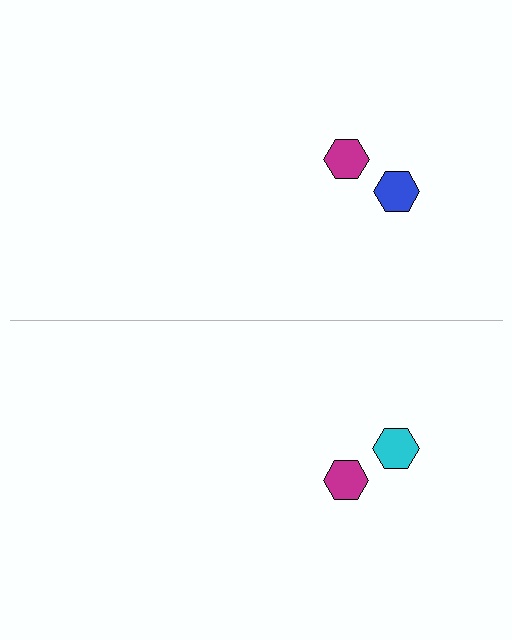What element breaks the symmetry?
The cyan hexagon on the bottom side breaks the symmetry — its mirror counterpart is blue.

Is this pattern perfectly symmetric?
No, the pattern is not perfectly symmetric. The cyan hexagon on the bottom side breaks the symmetry — its mirror counterpart is blue.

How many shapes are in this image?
There are 4 shapes in this image.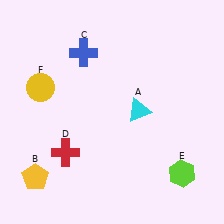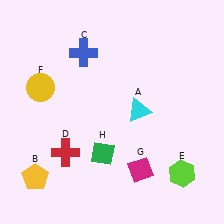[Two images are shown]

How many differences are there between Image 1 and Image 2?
There are 2 differences between the two images.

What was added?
A magenta diamond (G), a green diamond (H) were added in Image 2.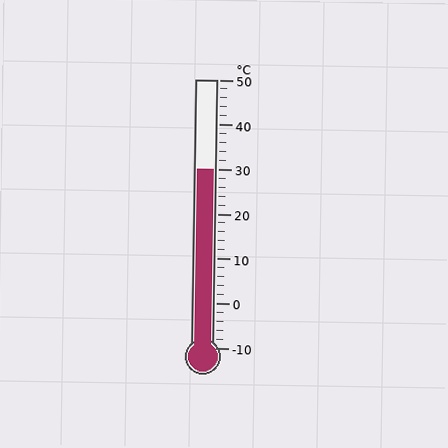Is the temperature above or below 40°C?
The temperature is below 40°C.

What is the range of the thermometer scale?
The thermometer scale ranges from -10°C to 50°C.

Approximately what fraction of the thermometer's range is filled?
The thermometer is filled to approximately 65% of its range.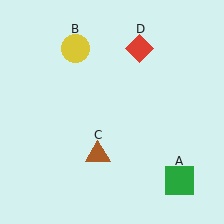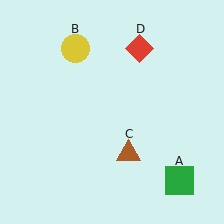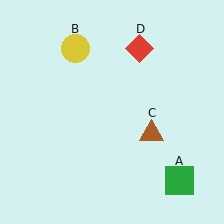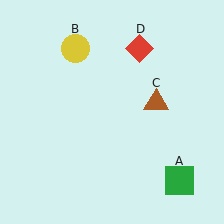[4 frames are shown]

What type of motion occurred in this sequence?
The brown triangle (object C) rotated counterclockwise around the center of the scene.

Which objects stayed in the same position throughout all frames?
Green square (object A) and yellow circle (object B) and red diamond (object D) remained stationary.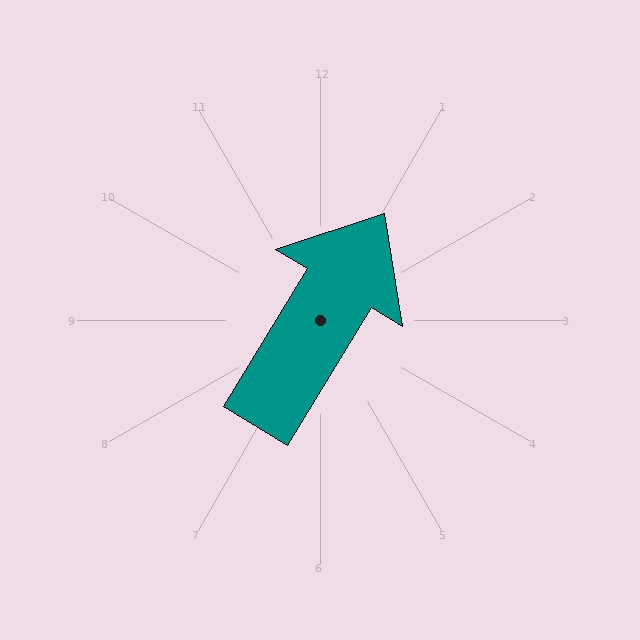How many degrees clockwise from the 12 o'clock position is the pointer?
Approximately 31 degrees.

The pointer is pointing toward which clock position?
Roughly 1 o'clock.